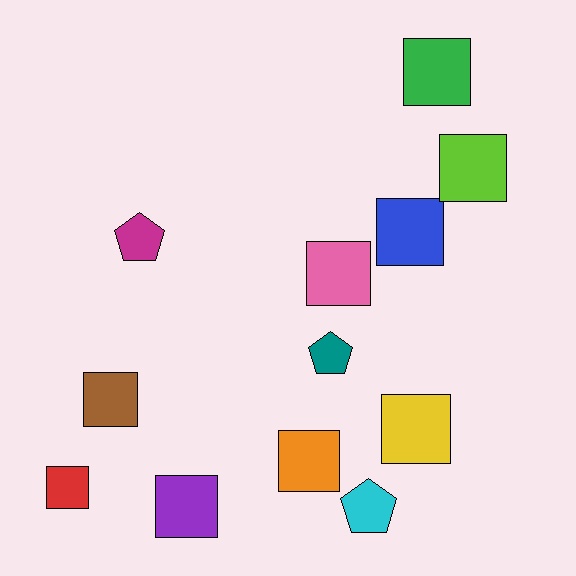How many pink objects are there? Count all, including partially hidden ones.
There is 1 pink object.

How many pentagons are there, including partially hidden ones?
There are 3 pentagons.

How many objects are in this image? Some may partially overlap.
There are 12 objects.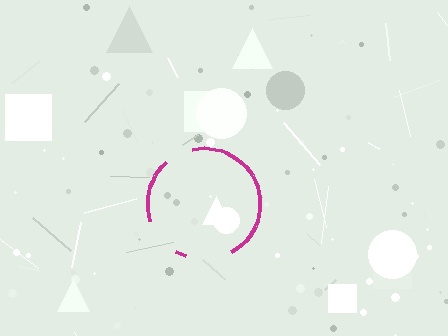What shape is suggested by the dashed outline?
The dashed outline suggests a circle.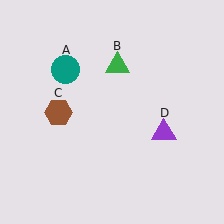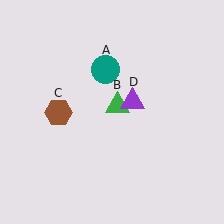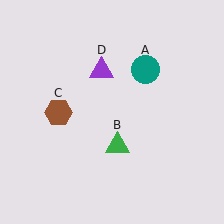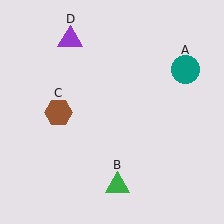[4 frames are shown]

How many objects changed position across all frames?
3 objects changed position: teal circle (object A), green triangle (object B), purple triangle (object D).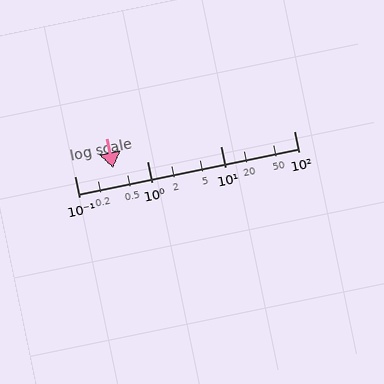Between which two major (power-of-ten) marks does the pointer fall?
The pointer is between 0.1 and 1.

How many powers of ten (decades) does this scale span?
The scale spans 3 decades, from 0.1 to 100.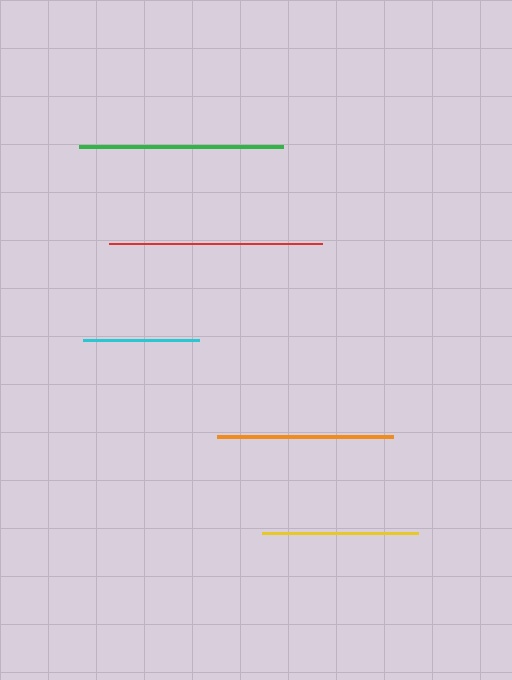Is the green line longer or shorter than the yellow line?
The green line is longer than the yellow line.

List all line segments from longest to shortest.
From longest to shortest: red, green, orange, yellow, cyan.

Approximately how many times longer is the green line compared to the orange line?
The green line is approximately 1.2 times the length of the orange line.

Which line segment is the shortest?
The cyan line is the shortest at approximately 116 pixels.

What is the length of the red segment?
The red segment is approximately 213 pixels long.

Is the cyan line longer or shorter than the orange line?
The orange line is longer than the cyan line.